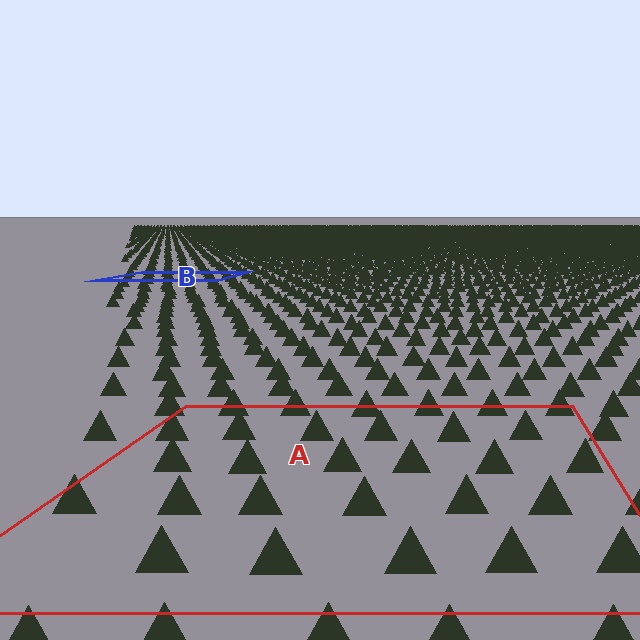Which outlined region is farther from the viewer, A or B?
Region B is farther from the viewer — the texture elements inside it appear smaller and more densely packed.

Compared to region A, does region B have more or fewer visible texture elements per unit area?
Region B has more texture elements per unit area — they are packed more densely because it is farther away.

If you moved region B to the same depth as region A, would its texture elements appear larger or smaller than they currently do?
They would appear larger. At a closer depth, the same texture elements are projected at a bigger on-screen size.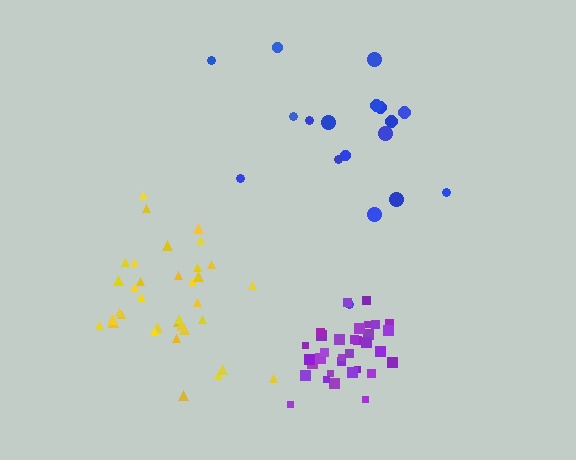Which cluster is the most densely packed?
Purple.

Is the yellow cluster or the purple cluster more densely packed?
Purple.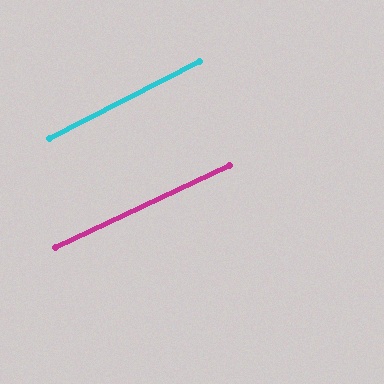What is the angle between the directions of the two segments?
Approximately 2 degrees.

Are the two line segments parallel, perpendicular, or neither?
Parallel — their directions differ by only 1.6°.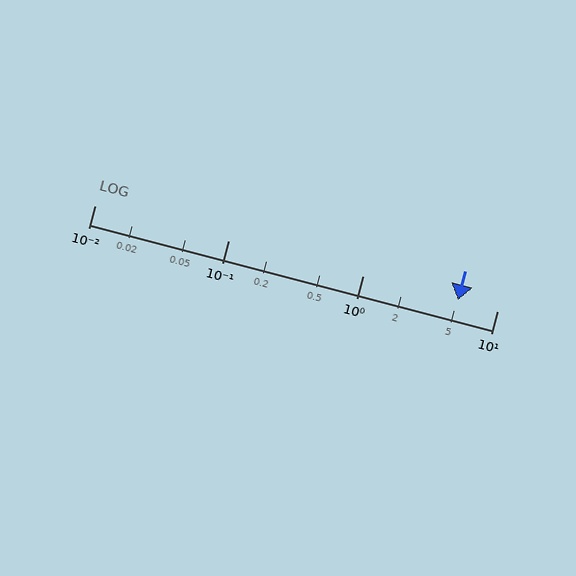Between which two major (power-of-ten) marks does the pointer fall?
The pointer is between 1 and 10.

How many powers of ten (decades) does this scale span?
The scale spans 3 decades, from 0.01 to 10.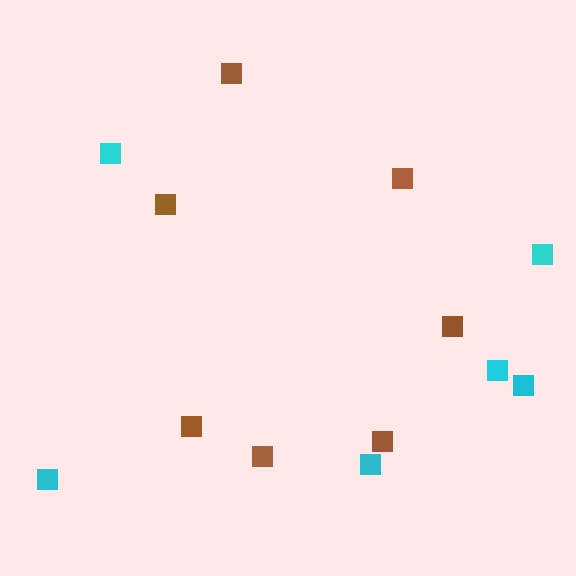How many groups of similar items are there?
There are 2 groups: one group of brown squares (7) and one group of cyan squares (6).